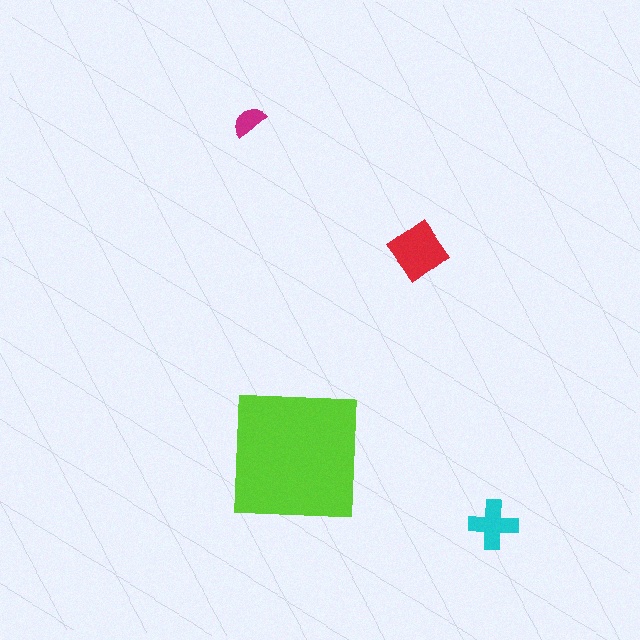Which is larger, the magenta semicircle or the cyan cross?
The cyan cross.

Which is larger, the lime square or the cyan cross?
The lime square.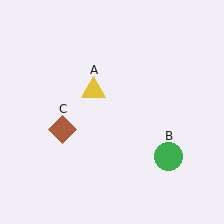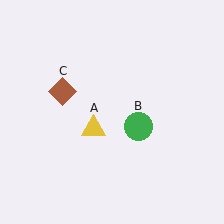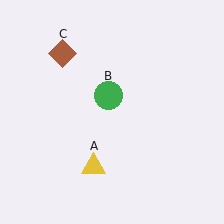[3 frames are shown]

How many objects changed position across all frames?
3 objects changed position: yellow triangle (object A), green circle (object B), brown diamond (object C).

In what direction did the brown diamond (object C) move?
The brown diamond (object C) moved up.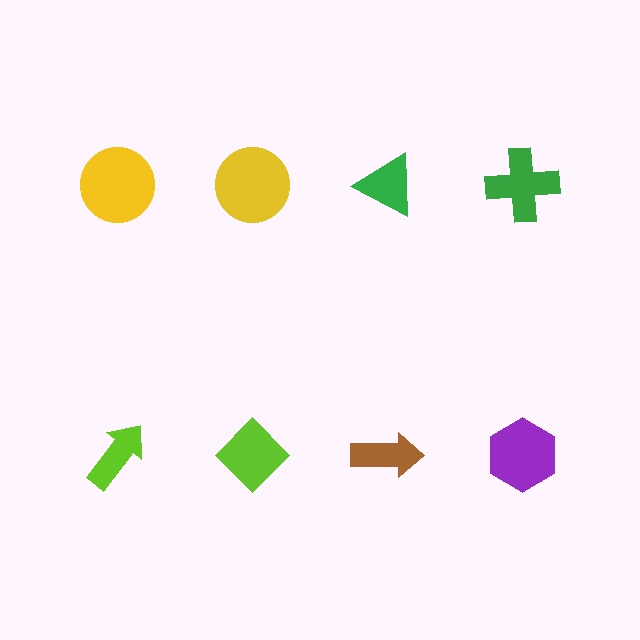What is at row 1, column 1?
A yellow circle.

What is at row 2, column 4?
A purple hexagon.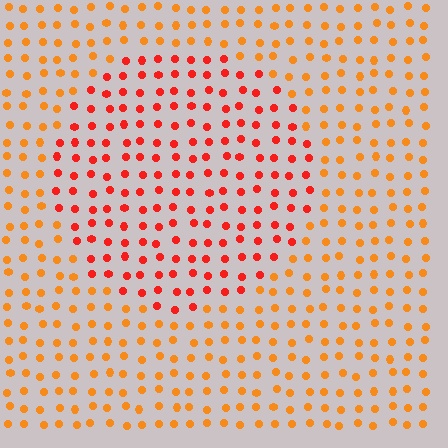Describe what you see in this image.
The image is filled with small orange elements in a uniform arrangement. A circle-shaped region is visible where the elements are tinted to a slightly different hue, forming a subtle color boundary.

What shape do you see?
I see a circle.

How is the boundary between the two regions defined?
The boundary is defined purely by a slight shift in hue (about 30 degrees). Spacing, size, and orientation are identical on both sides.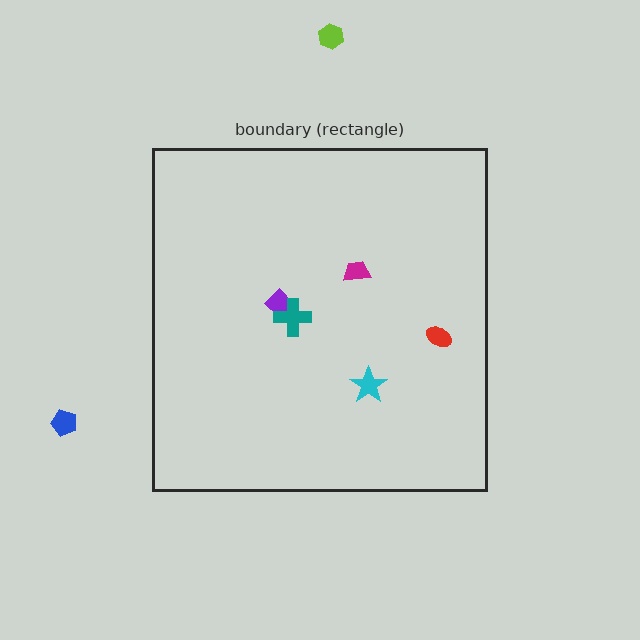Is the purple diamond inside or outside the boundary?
Inside.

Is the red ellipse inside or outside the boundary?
Inside.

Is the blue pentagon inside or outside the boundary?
Outside.